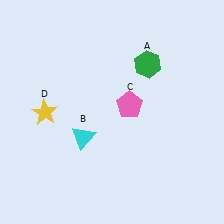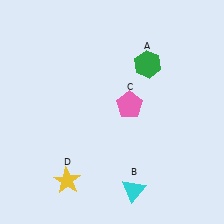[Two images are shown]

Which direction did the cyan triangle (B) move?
The cyan triangle (B) moved down.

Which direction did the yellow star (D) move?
The yellow star (D) moved down.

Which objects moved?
The objects that moved are: the cyan triangle (B), the yellow star (D).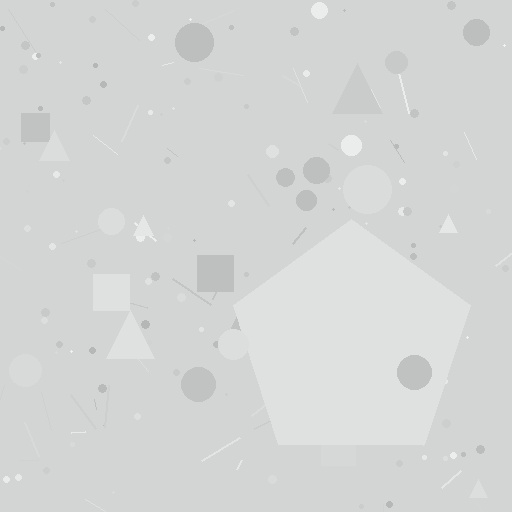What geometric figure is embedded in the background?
A pentagon is embedded in the background.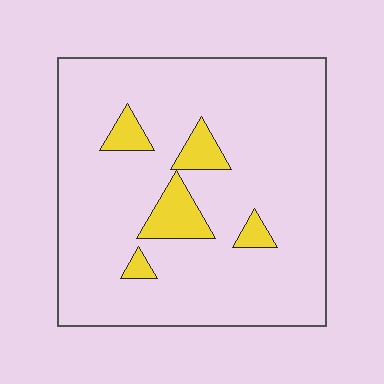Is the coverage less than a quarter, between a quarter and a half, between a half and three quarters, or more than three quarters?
Less than a quarter.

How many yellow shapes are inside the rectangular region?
5.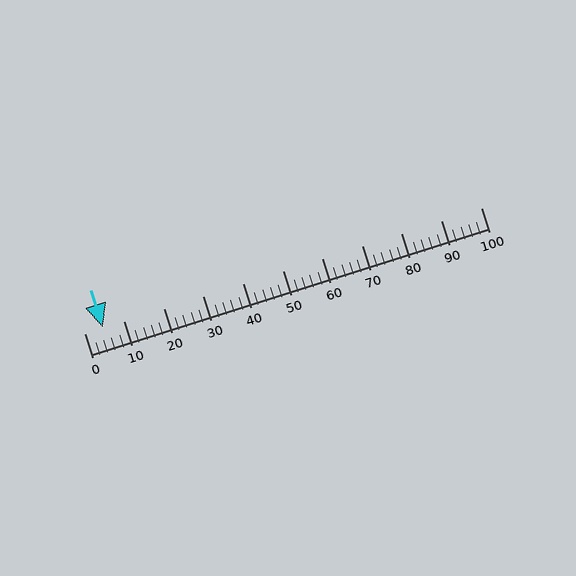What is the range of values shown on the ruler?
The ruler shows values from 0 to 100.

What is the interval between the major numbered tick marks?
The major tick marks are spaced 10 units apart.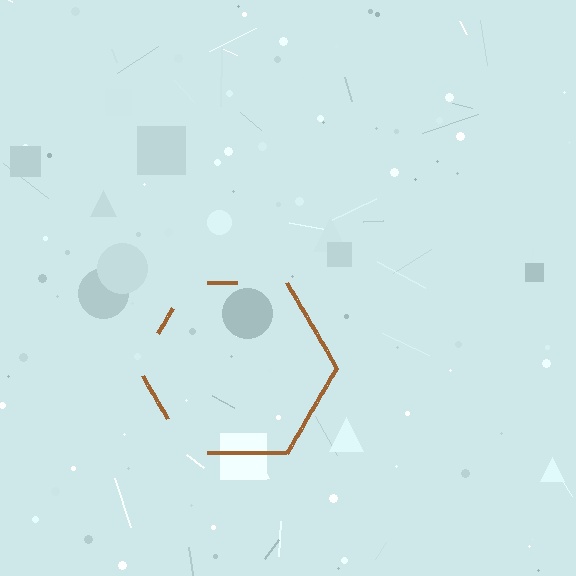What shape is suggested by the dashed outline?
The dashed outline suggests a hexagon.